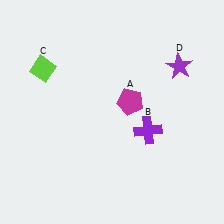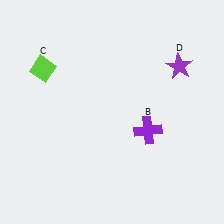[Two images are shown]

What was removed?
The magenta pentagon (A) was removed in Image 2.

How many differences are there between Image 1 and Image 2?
There is 1 difference between the two images.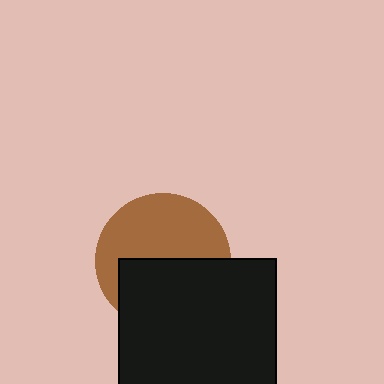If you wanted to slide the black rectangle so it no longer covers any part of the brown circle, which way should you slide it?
Slide it down — that is the most direct way to separate the two shapes.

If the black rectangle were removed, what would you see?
You would see the complete brown circle.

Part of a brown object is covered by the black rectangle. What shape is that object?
It is a circle.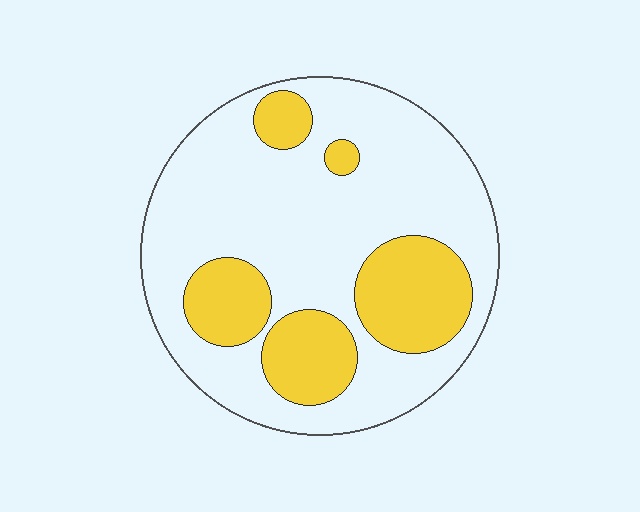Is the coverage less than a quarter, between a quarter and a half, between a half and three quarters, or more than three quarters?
Between a quarter and a half.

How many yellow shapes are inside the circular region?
5.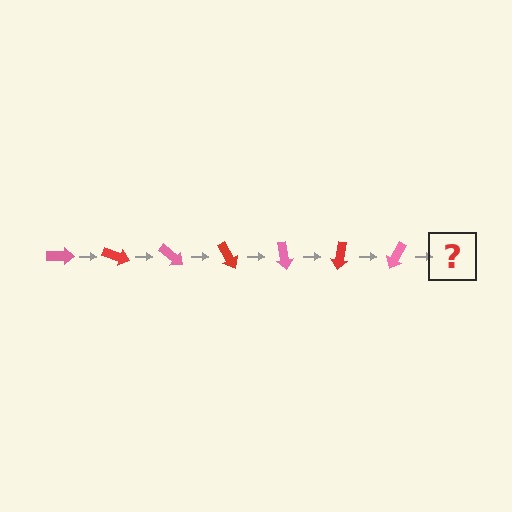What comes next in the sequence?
The next element should be a red arrow, rotated 140 degrees from the start.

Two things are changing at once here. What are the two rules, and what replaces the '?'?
The two rules are that it rotates 20 degrees each step and the color cycles through pink and red. The '?' should be a red arrow, rotated 140 degrees from the start.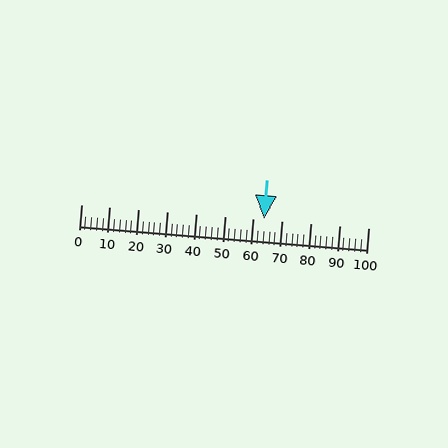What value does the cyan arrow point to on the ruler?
The cyan arrow points to approximately 64.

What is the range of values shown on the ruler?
The ruler shows values from 0 to 100.